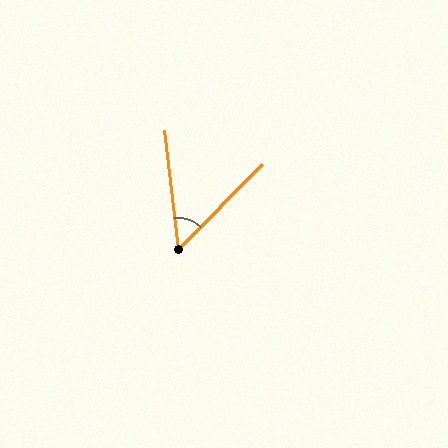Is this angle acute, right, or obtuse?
It is acute.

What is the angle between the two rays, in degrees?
Approximately 52 degrees.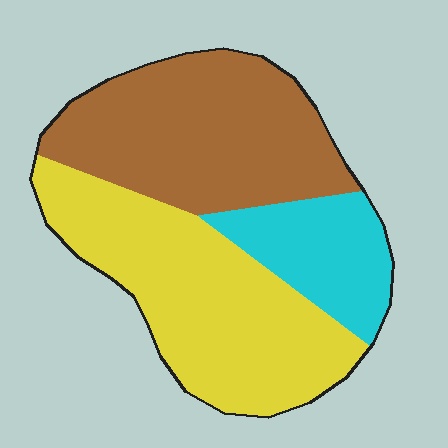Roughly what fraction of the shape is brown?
Brown covers around 40% of the shape.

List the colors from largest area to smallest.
From largest to smallest: yellow, brown, cyan.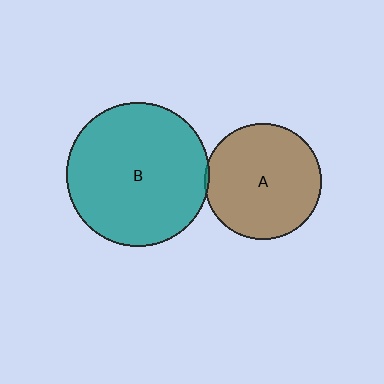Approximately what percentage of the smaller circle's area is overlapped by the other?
Approximately 5%.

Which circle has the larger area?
Circle B (teal).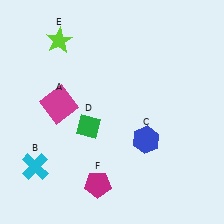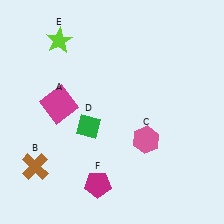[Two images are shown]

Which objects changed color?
B changed from cyan to brown. C changed from blue to pink.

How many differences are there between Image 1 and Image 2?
There are 2 differences between the two images.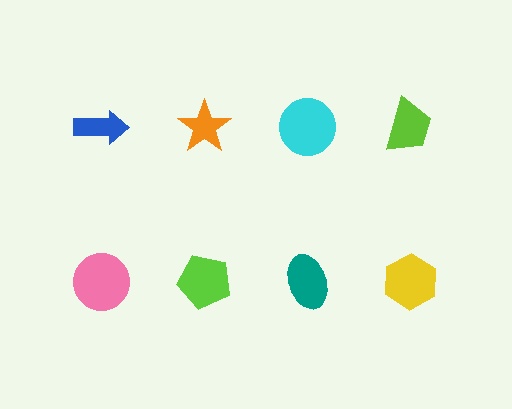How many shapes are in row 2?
4 shapes.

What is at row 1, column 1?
A blue arrow.